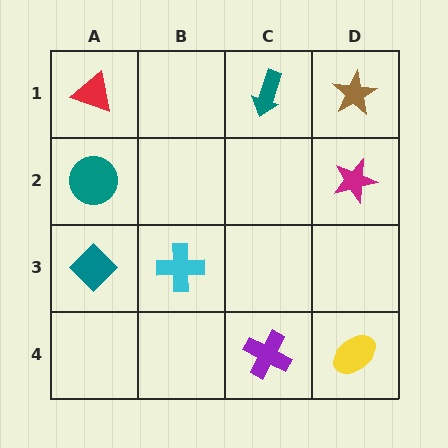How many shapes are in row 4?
2 shapes.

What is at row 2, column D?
A magenta star.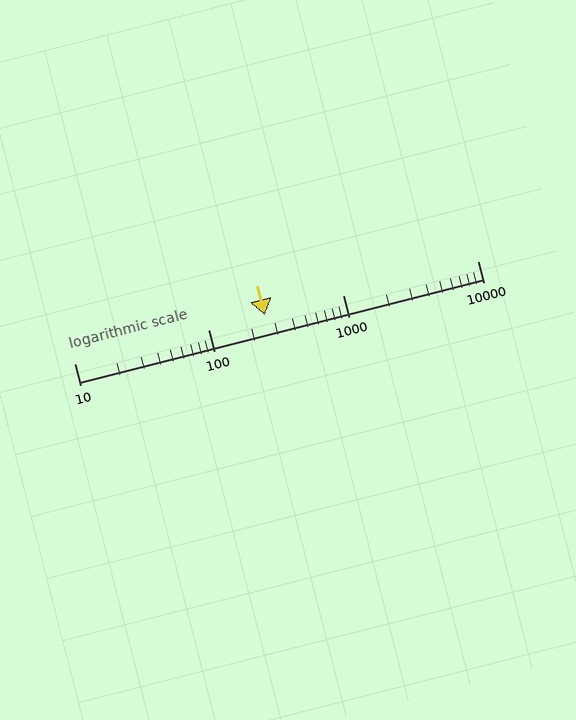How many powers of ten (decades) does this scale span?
The scale spans 3 decades, from 10 to 10000.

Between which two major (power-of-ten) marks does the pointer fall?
The pointer is between 100 and 1000.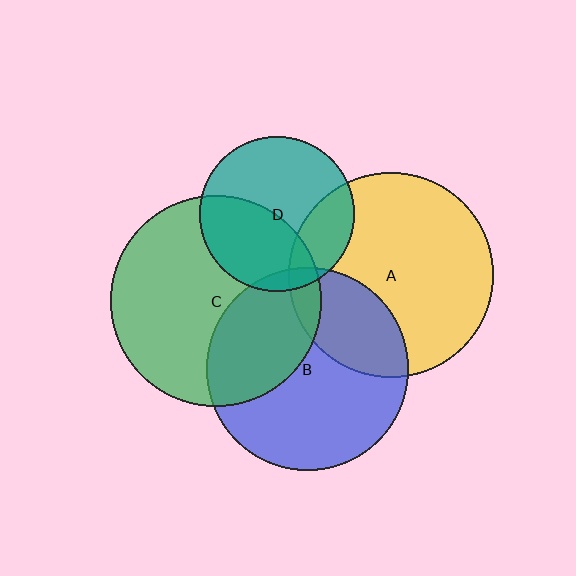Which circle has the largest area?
Circle C (green).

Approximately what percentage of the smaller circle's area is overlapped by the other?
Approximately 35%.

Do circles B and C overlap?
Yes.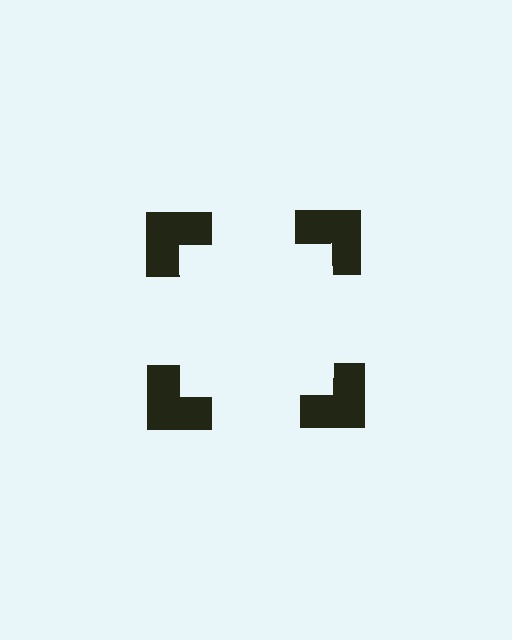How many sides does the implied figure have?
4 sides.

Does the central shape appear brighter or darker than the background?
It typically appears slightly brighter than the background, even though no actual brightness change is drawn.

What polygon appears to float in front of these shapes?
An illusory square — its edges are inferred from the aligned wedge cuts in the notched squares, not physically drawn.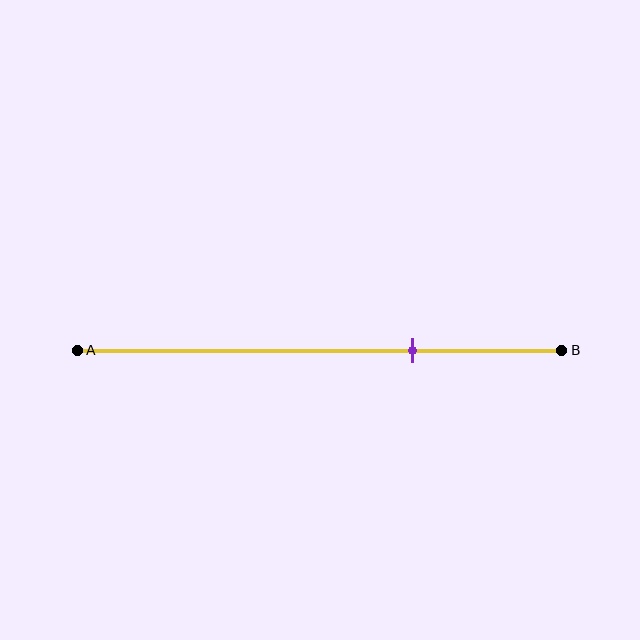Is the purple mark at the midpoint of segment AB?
No, the mark is at about 70% from A, not at the 50% midpoint.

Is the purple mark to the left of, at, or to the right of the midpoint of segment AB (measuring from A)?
The purple mark is to the right of the midpoint of segment AB.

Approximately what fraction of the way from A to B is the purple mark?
The purple mark is approximately 70% of the way from A to B.